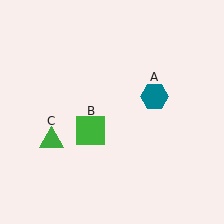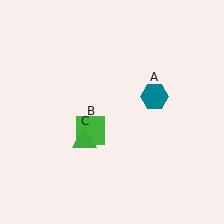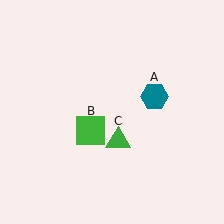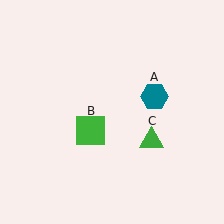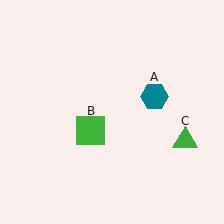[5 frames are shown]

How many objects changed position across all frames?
1 object changed position: green triangle (object C).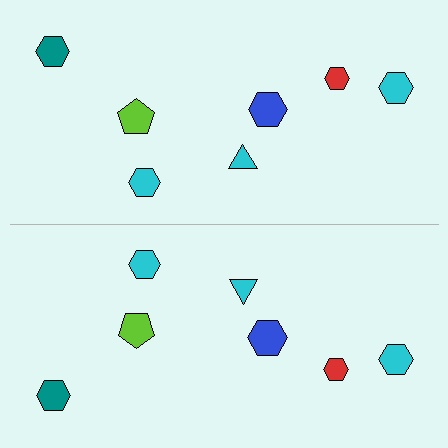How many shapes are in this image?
There are 14 shapes in this image.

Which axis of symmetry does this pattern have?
The pattern has a horizontal axis of symmetry running through the center of the image.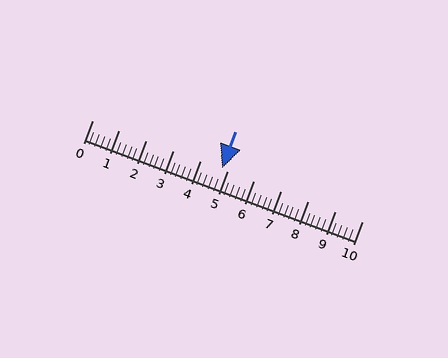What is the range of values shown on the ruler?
The ruler shows values from 0 to 10.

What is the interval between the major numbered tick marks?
The major tick marks are spaced 1 units apart.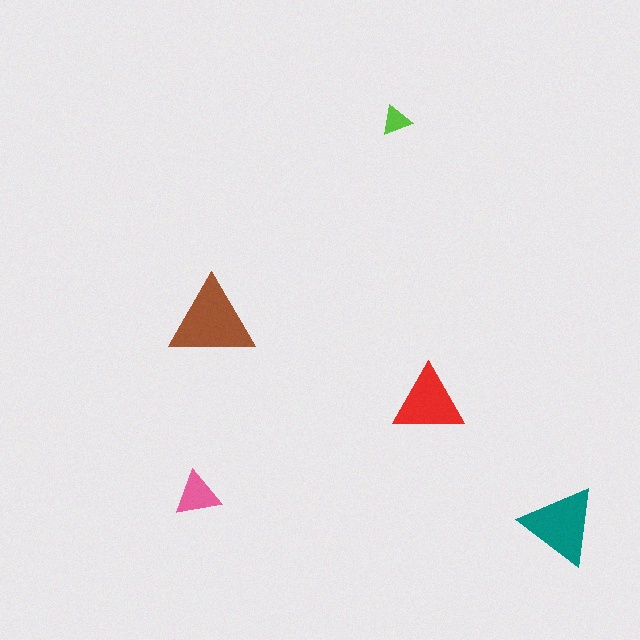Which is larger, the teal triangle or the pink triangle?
The teal one.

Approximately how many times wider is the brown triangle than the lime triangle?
About 3 times wider.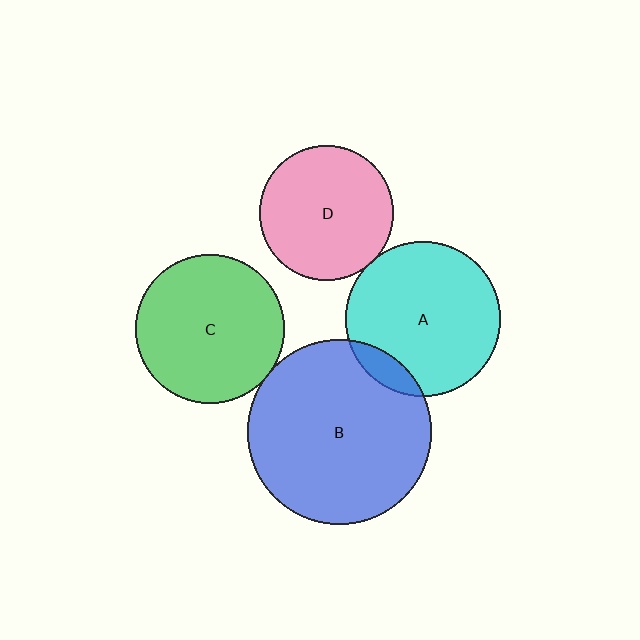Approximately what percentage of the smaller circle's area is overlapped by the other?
Approximately 5%.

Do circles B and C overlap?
Yes.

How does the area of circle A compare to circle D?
Approximately 1.3 times.